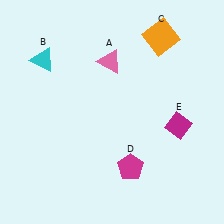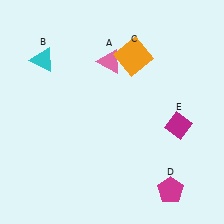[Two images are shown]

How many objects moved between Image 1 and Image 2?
2 objects moved between the two images.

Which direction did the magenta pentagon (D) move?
The magenta pentagon (D) moved right.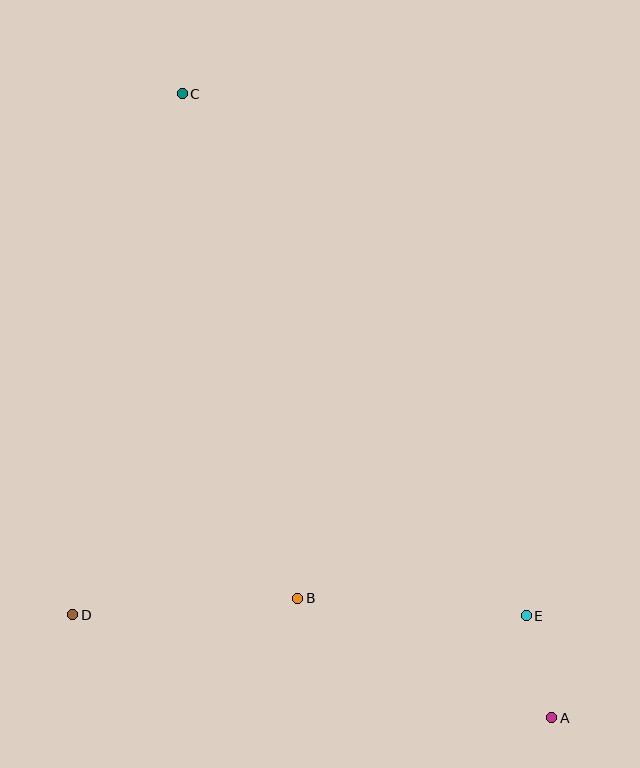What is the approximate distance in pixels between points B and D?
The distance between B and D is approximately 226 pixels.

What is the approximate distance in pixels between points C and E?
The distance between C and E is approximately 625 pixels.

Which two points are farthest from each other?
Points A and C are farthest from each other.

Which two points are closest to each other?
Points A and E are closest to each other.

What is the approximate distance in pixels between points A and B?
The distance between A and B is approximately 280 pixels.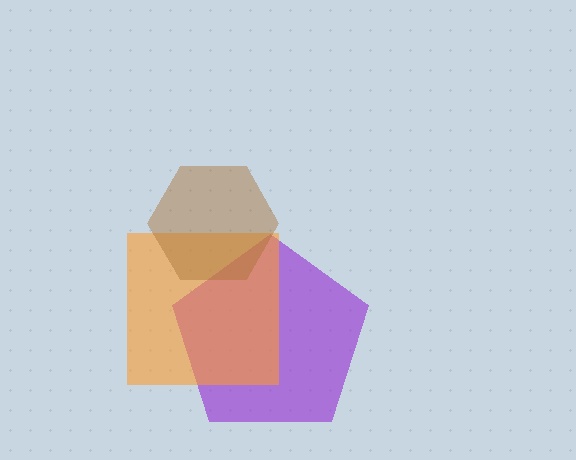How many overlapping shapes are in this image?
There are 3 overlapping shapes in the image.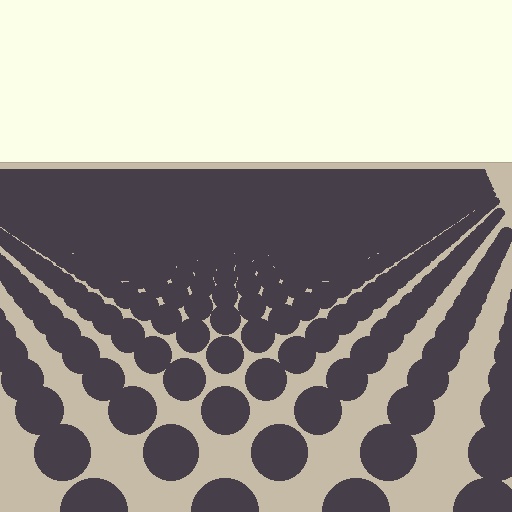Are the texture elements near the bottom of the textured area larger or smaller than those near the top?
Larger. Near the bottom, elements are closer to the viewer and appear at a bigger on-screen size.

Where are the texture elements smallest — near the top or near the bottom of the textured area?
Near the top.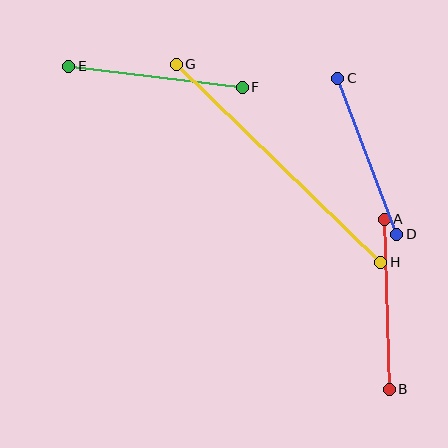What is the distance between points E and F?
The distance is approximately 175 pixels.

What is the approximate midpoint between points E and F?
The midpoint is at approximately (155, 77) pixels.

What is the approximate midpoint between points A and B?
The midpoint is at approximately (387, 304) pixels.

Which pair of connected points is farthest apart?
Points G and H are farthest apart.